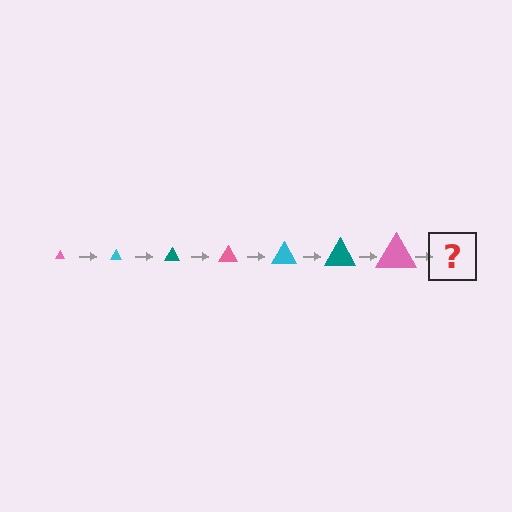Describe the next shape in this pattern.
It should be a cyan triangle, larger than the previous one.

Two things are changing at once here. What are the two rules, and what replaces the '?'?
The two rules are that the triangle grows larger each step and the color cycles through pink, cyan, and teal. The '?' should be a cyan triangle, larger than the previous one.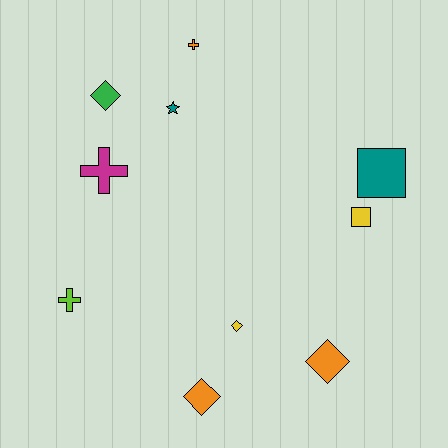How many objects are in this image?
There are 10 objects.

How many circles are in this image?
There are no circles.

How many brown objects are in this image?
There are no brown objects.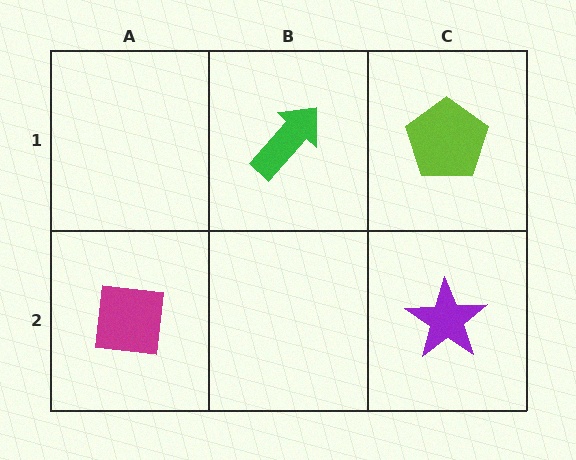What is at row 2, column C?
A purple star.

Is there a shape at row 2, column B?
No, that cell is empty.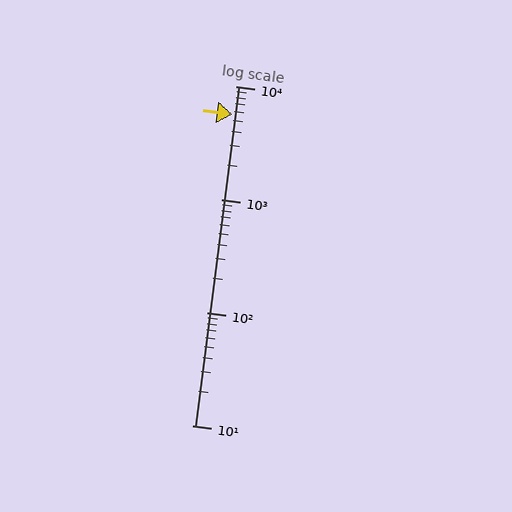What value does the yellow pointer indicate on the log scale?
The pointer indicates approximately 5600.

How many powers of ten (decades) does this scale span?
The scale spans 3 decades, from 10 to 10000.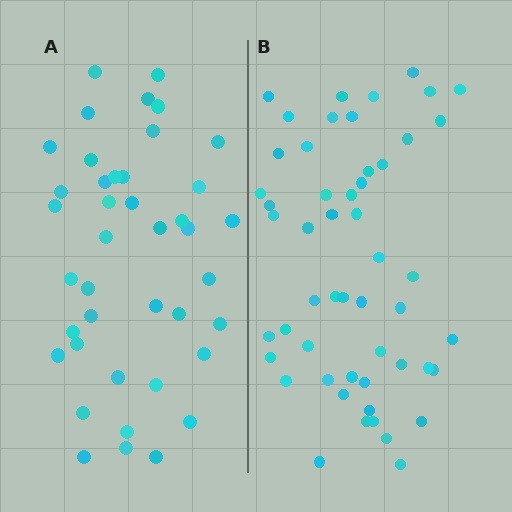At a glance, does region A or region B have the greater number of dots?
Region B (the right region) has more dots.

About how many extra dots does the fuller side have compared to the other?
Region B has roughly 12 or so more dots than region A.